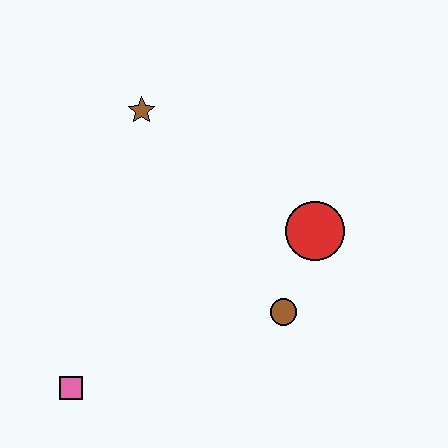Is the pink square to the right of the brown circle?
No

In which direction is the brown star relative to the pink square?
The brown star is above the pink square.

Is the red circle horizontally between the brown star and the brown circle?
No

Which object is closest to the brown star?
The red circle is closest to the brown star.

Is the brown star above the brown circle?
Yes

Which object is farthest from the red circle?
The pink square is farthest from the red circle.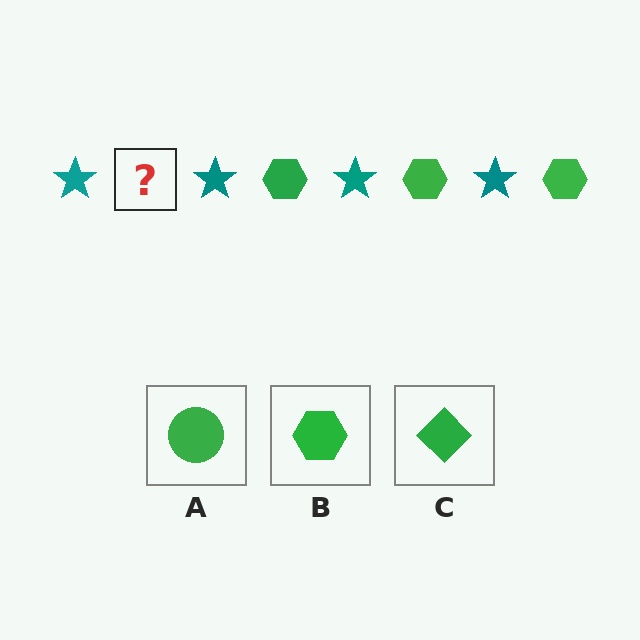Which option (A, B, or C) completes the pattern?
B.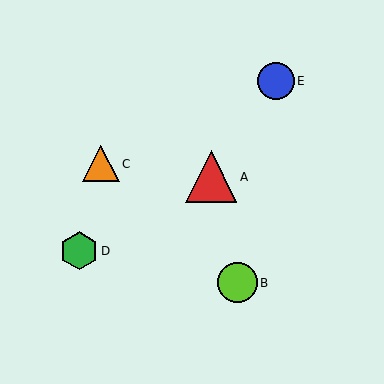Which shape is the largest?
The red triangle (labeled A) is the largest.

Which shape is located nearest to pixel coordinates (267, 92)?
The blue circle (labeled E) at (276, 81) is nearest to that location.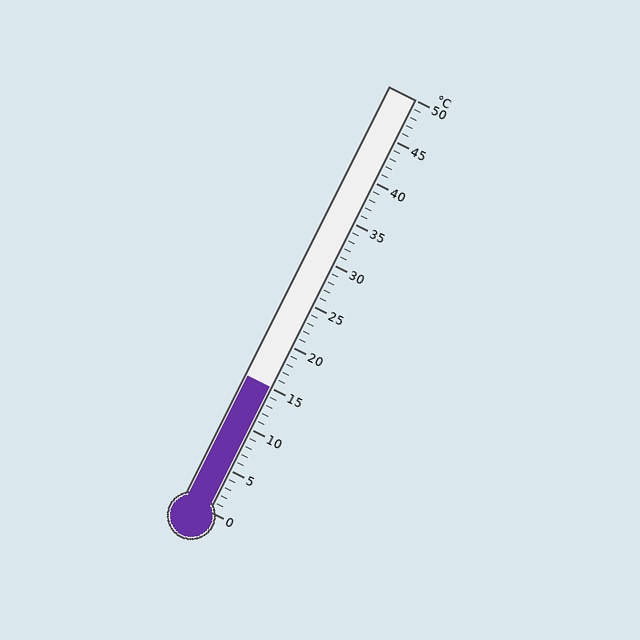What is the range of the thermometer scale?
The thermometer scale ranges from 0°C to 50°C.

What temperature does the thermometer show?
The thermometer shows approximately 15°C.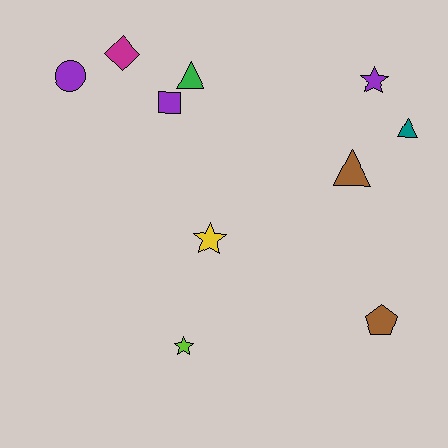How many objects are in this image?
There are 10 objects.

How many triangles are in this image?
There are 3 triangles.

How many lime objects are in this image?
There is 1 lime object.